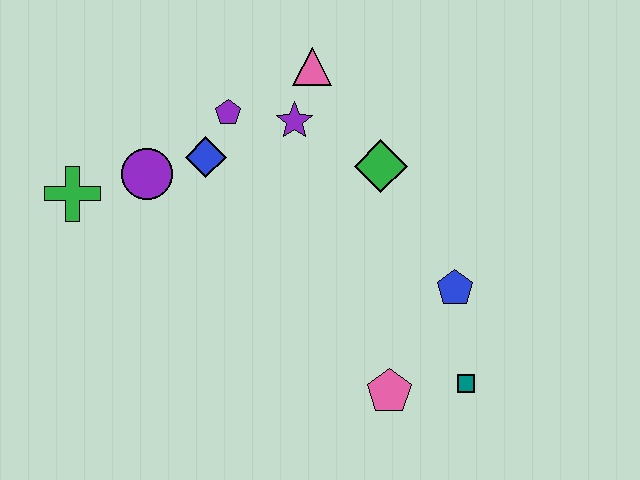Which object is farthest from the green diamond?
The green cross is farthest from the green diamond.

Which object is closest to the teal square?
The pink pentagon is closest to the teal square.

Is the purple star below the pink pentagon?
No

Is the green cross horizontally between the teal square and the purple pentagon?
No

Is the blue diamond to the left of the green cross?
No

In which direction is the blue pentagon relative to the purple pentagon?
The blue pentagon is to the right of the purple pentagon.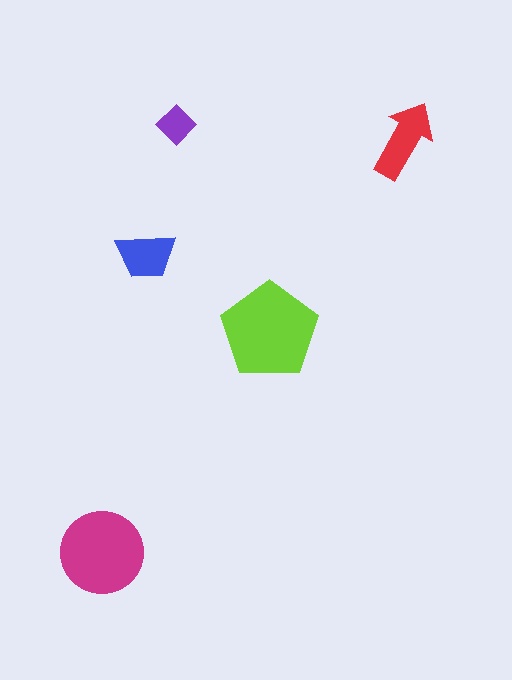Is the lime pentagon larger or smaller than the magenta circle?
Larger.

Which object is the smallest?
The purple diamond.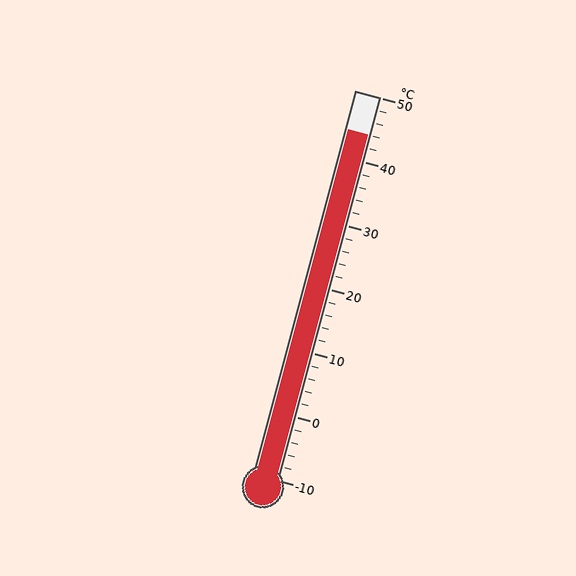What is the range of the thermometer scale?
The thermometer scale ranges from -10°C to 50°C.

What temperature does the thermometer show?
The thermometer shows approximately 44°C.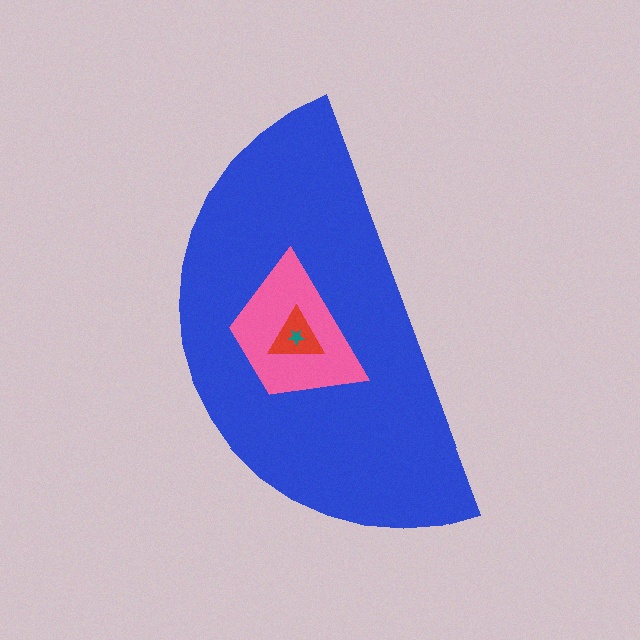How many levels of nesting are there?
4.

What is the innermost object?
The teal star.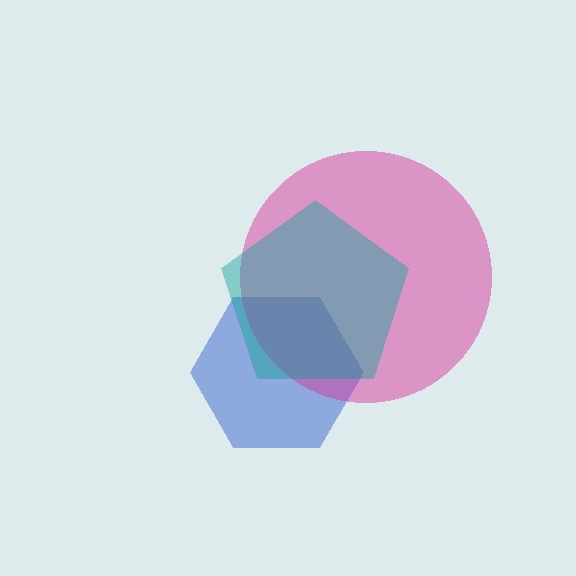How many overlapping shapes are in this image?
There are 3 overlapping shapes in the image.